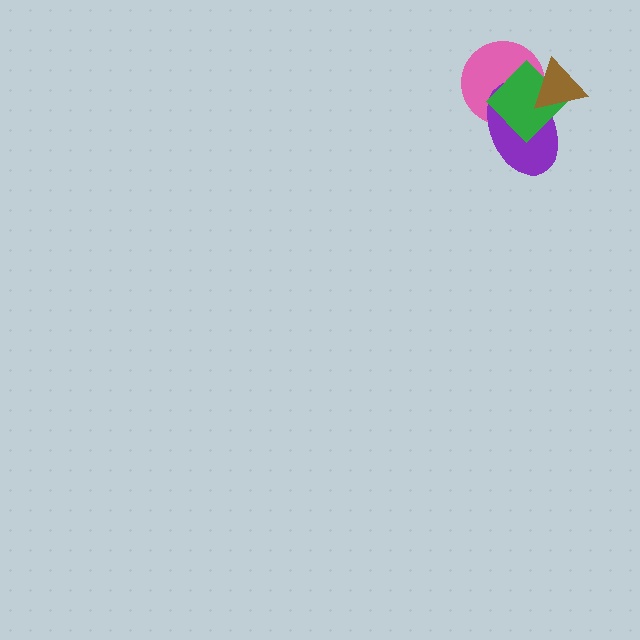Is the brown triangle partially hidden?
No, no other shape covers it.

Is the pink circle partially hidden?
Yes, it is partially covered by another shape.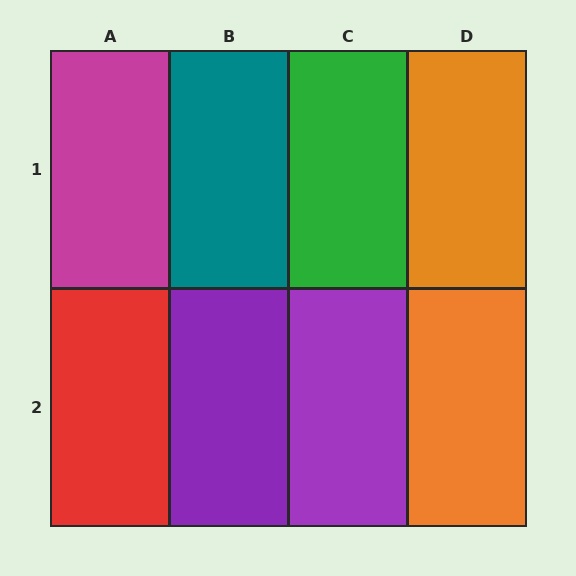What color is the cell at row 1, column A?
Magenta.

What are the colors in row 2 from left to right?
Red, purple, purple, orange.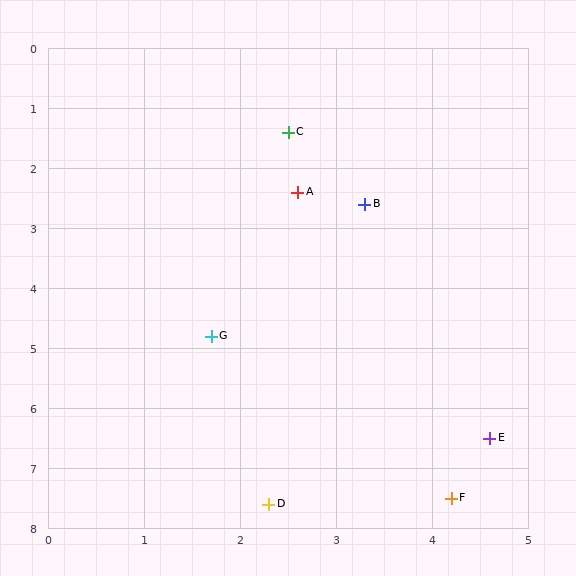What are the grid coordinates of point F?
Point F is at approximately (4.2, 7.5).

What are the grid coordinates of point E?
Point E is at approximately (4.6, 6.5).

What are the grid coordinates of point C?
Point C is at approximately (2.5, 1.4).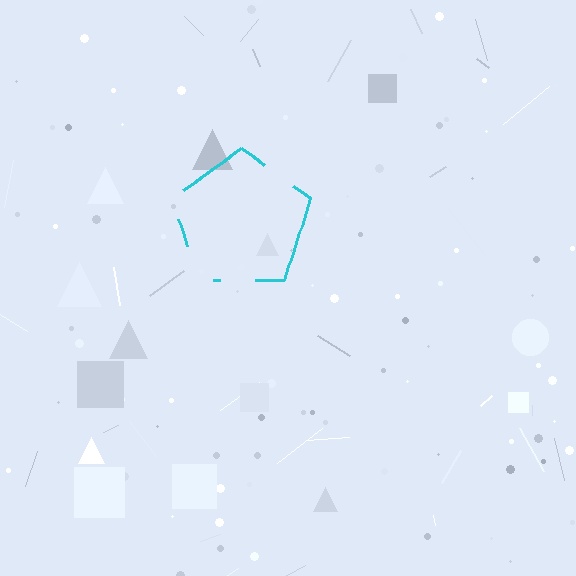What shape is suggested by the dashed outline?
The dashed outline suggests a pentagon.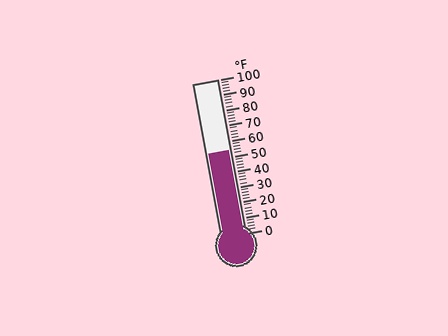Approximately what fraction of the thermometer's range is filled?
The thermometer is filled to approximately 55% of its range.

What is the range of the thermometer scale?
The thermometer scale ranges from 0°F to 100°F.